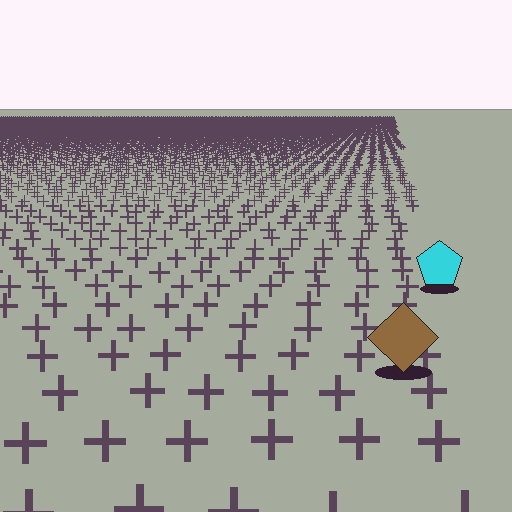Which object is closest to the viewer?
The brown diamond is closest. The texture marks near it are larger and more spread out.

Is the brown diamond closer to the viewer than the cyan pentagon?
Yes. The brown diamond is closer — you can tell from the texture gradient: the ground texture is coarser near it.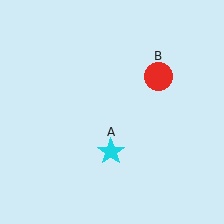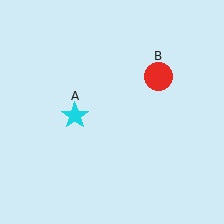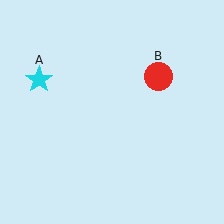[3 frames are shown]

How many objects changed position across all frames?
1 object changed position: cyan star (object A).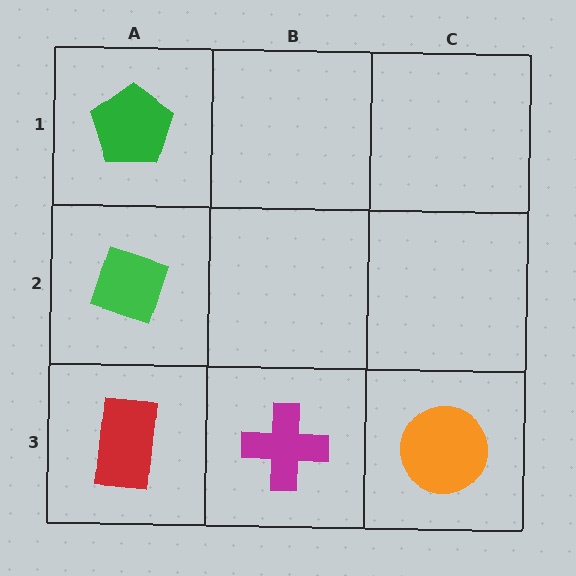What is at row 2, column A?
A green diamond.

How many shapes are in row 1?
1 shape.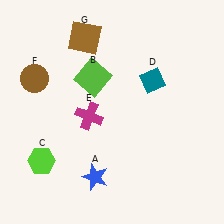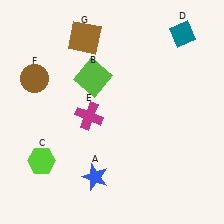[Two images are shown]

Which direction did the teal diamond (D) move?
The teal diamond (D) moved up.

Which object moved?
The teal diamond (D) moved up.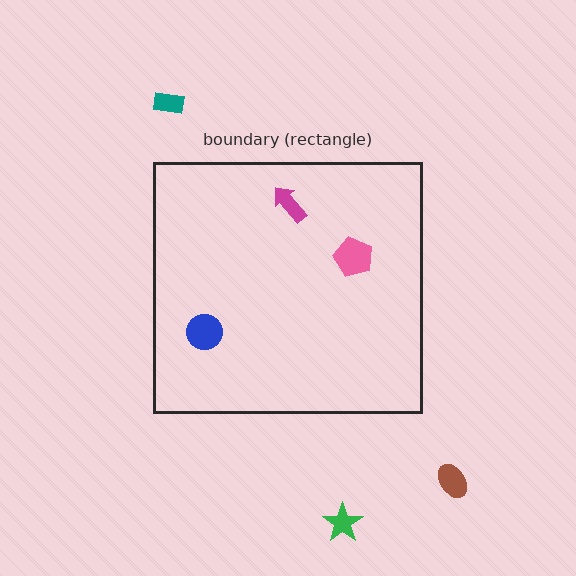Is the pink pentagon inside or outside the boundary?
Inside.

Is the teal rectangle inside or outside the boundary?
Outside.